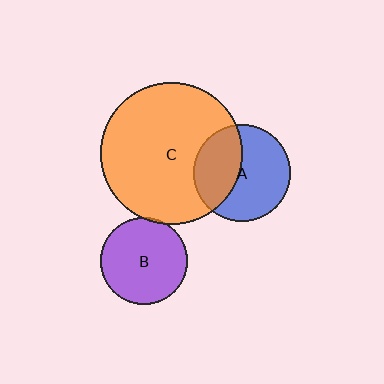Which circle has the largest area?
Circle C (orange).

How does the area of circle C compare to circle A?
Approximately 2.1 times.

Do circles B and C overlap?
Yes.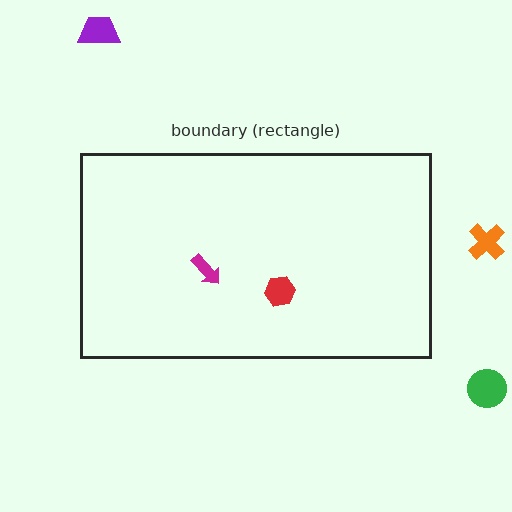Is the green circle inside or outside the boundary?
Outside.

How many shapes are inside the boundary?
2 inside, 3 outside.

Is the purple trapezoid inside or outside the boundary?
Outside.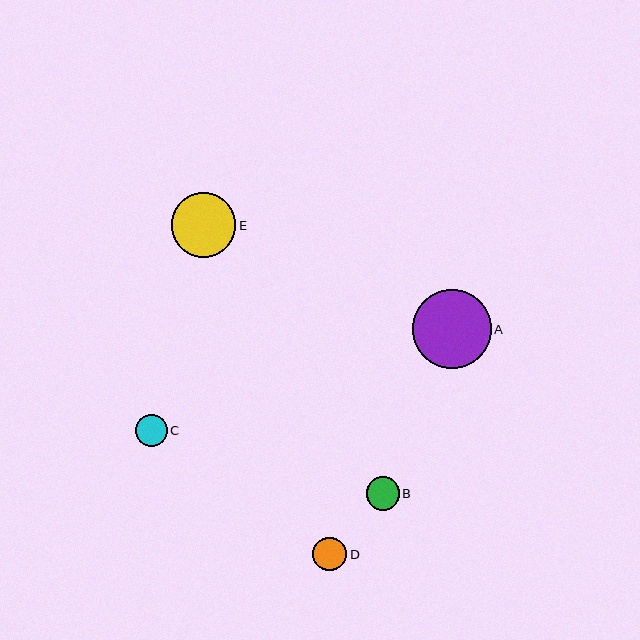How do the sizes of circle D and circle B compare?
Circle D and circle B are approximately the same size.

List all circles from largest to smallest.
From largest to smallest: A, E, D, B, C.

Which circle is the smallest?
Circle C is the smallest with a size of approximately 31 pixels.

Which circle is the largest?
Circle A is the largest with a size of approximately 79 pixels.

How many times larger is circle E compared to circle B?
Circle E is approximately 1.9 times the size of circle B.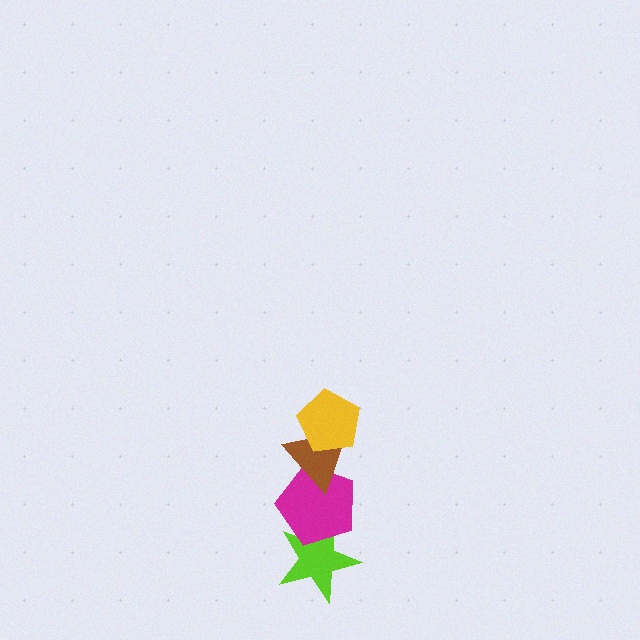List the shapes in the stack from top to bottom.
From top to bottom: the yellow pentagon, the brown triangle, the magenta pentagon, the lime star.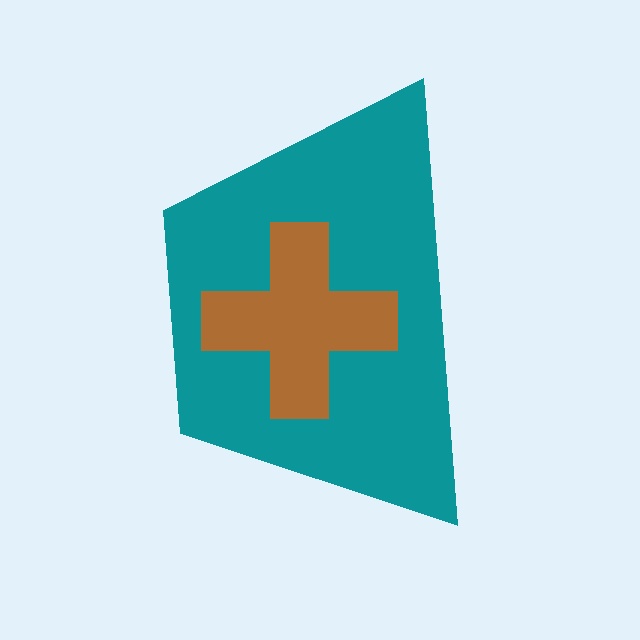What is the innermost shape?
The brown cross.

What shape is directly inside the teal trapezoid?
The brown cross.